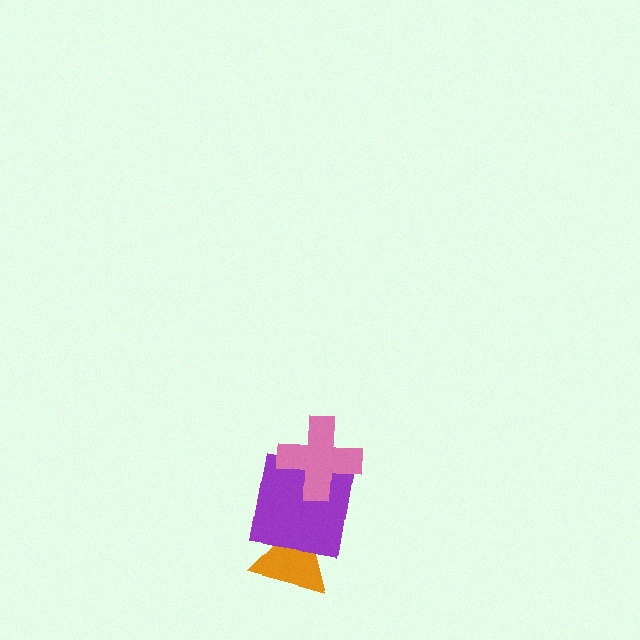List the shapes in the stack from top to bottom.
From top to bottom: the pink cross, the purple square, the orange triangle.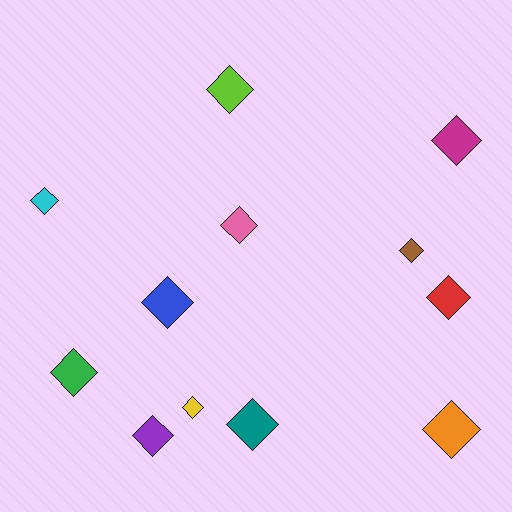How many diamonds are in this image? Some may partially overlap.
There are 12 diamonds.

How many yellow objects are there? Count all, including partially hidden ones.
There is 1 yellow object.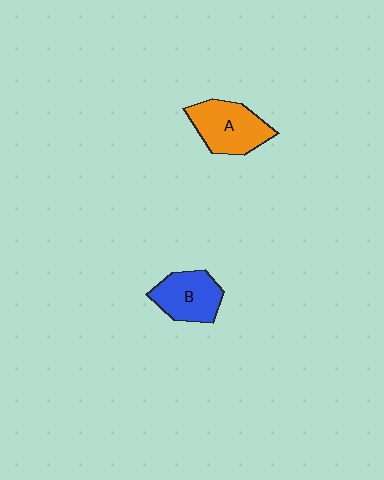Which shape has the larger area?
Shape A (orange).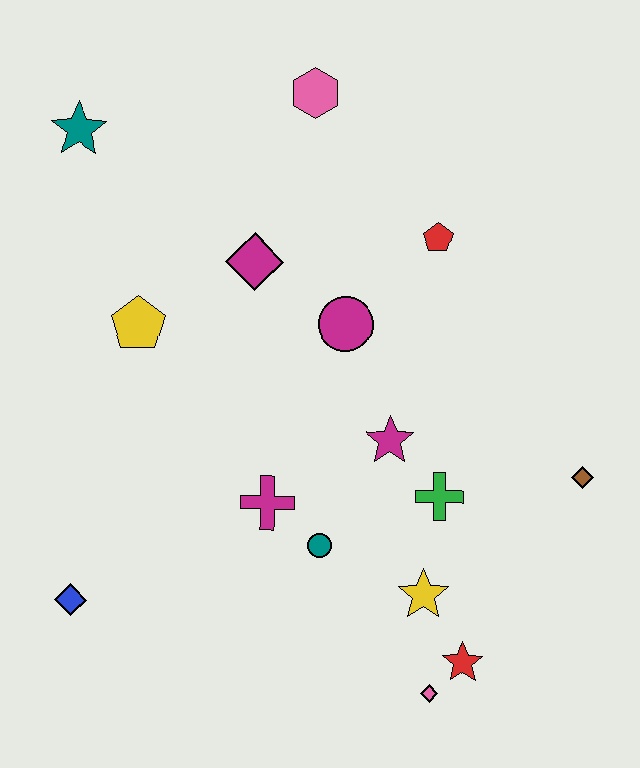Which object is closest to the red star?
The pink diamond is closest to the red star.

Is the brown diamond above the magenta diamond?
No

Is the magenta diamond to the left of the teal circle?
Yes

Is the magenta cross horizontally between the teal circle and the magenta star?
No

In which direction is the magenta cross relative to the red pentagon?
The magenta cross is below the red pentagon.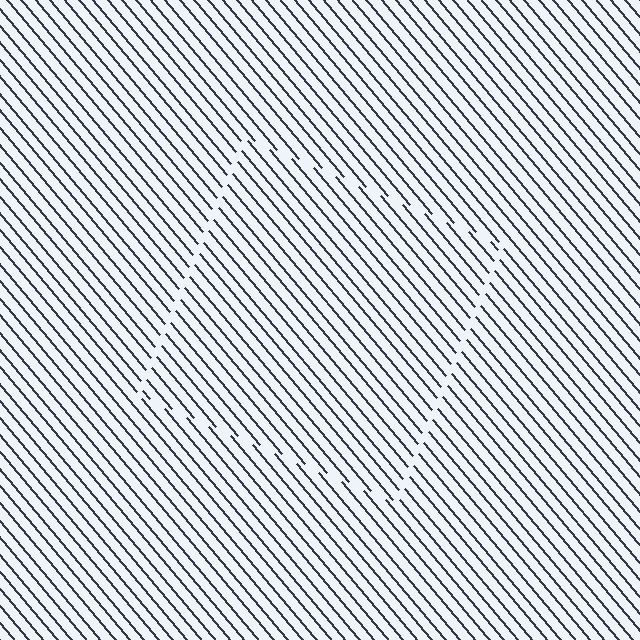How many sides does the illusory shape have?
4 sides — the line-ends trace a square.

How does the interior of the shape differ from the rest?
The interior of the shape contains the same grating, shifted by half a period — the contour is defined by the phase discontinuity where line-ends from the inner and outer gratings abut.